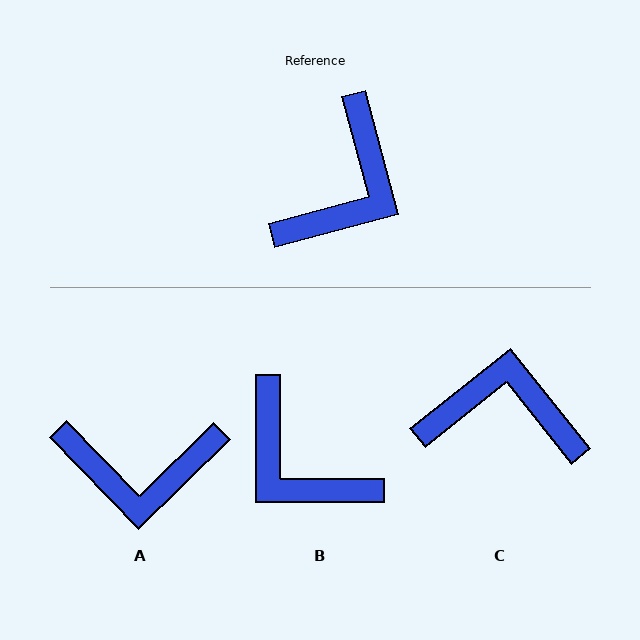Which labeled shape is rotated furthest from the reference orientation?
C, about 113 degrees away.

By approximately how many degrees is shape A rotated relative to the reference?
Approximately 61 degrees clockwise.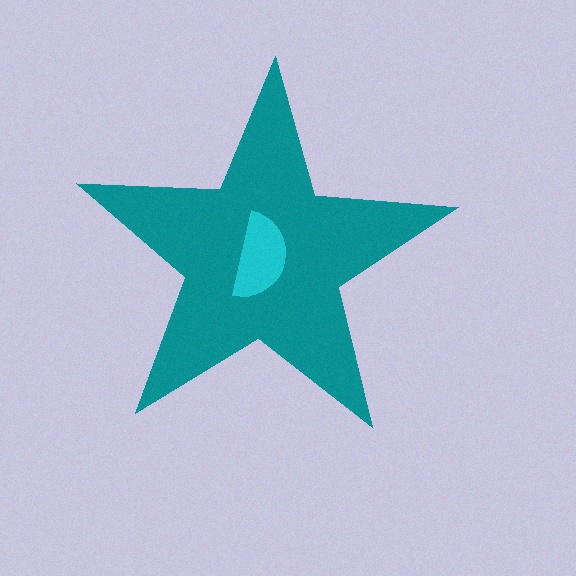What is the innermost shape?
The cyan semicircle.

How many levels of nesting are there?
2.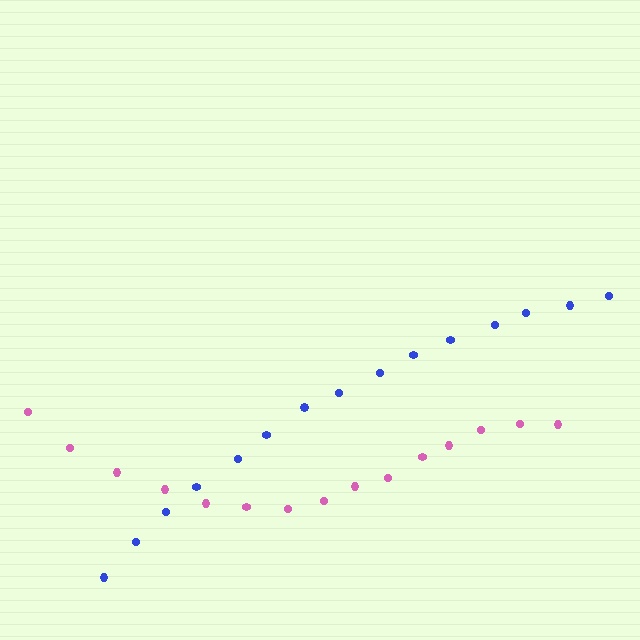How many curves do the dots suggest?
There are 2 distinct paths.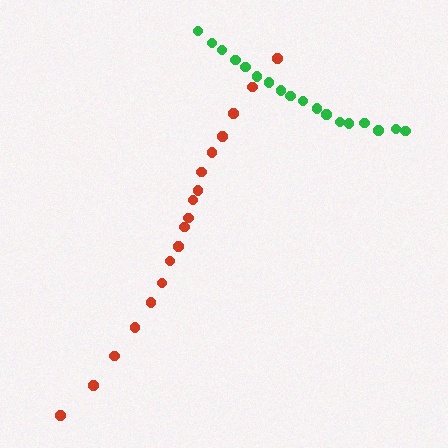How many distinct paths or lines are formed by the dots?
There are 2 distinct paths.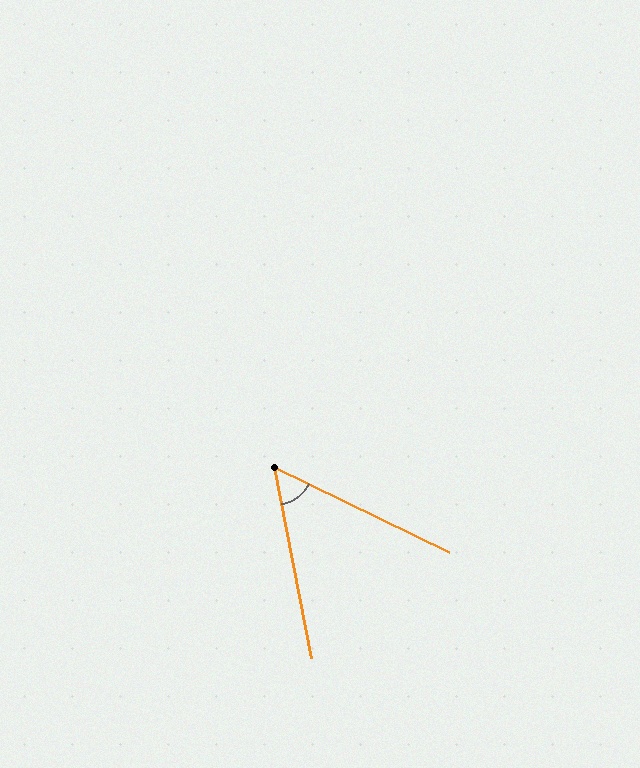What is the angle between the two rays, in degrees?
Approximately 53 degrees.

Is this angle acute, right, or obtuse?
It is acute.